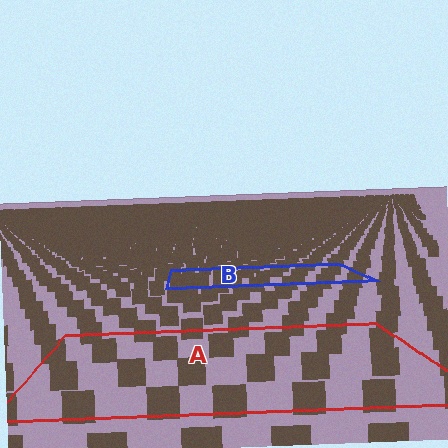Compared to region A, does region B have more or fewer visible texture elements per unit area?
Region B has more texture elements per unit area — they are packed more densely because it is farther away.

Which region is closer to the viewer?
Region A is closer. The texture elements there are larger and more spread out.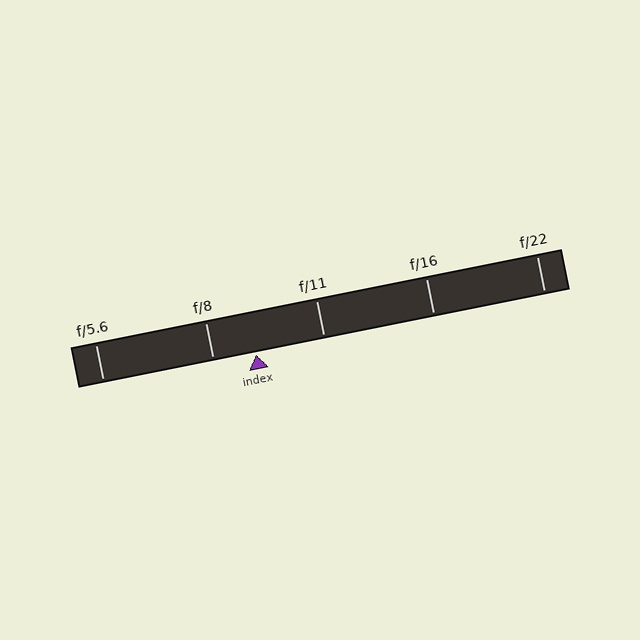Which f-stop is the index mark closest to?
The index mark is closest to f/8.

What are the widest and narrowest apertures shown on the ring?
The widest aperture shown is f/5.6 and the narrowest is f/22.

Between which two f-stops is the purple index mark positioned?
The index mark is between f/8 and f/11.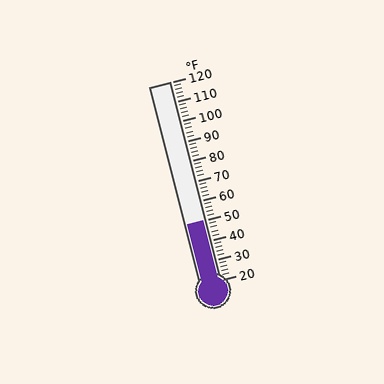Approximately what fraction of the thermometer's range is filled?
The thermometer is filled to approximately 30% of its range.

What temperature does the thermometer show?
The thermometer shows approximately 50°F.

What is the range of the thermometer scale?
The thermometer scale ranges from 20°F to 120°F.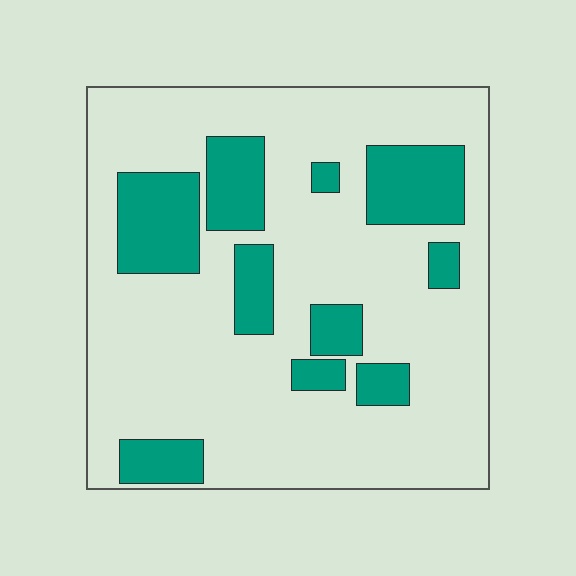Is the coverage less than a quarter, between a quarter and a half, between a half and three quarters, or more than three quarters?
Less than a quarter.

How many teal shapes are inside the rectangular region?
10.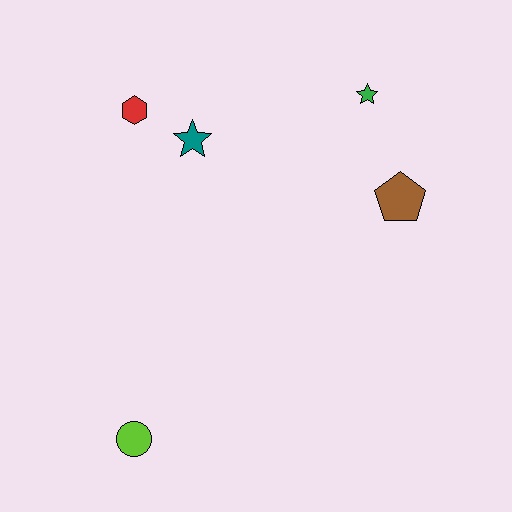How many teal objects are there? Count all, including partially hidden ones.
There is 1 teal object.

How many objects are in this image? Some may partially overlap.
There are 5 objects.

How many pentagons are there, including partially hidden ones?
There is 1 pentagon.